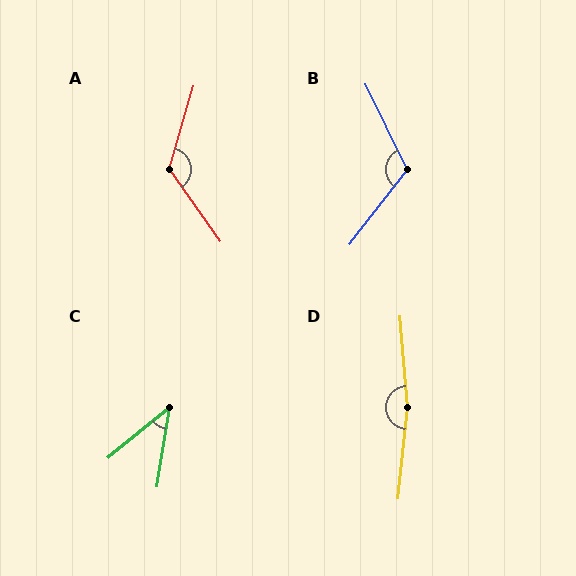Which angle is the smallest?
C, at approximately 42 degrees.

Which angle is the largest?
D, at approximately 169 degrees.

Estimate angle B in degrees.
Approximately 116 degrees.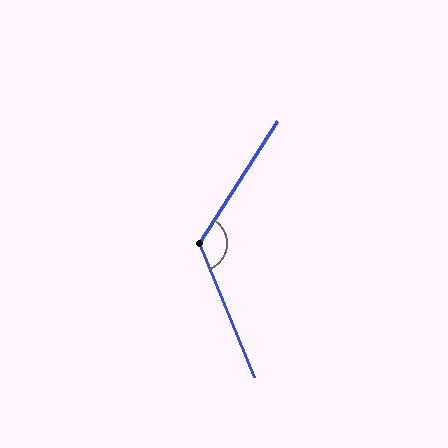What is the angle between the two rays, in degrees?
Approximately 125 degrees.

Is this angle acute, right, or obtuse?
It is obtuse.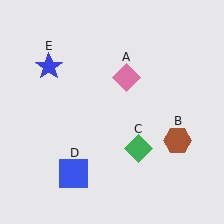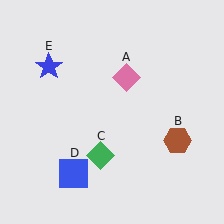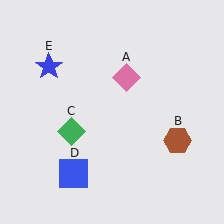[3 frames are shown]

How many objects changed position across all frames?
1 object changed position: green diamond (object C).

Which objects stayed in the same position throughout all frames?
Pink diamond (object A) and brown hexagon (object B) and blue square (object D) and blue star (object E) remained stationary.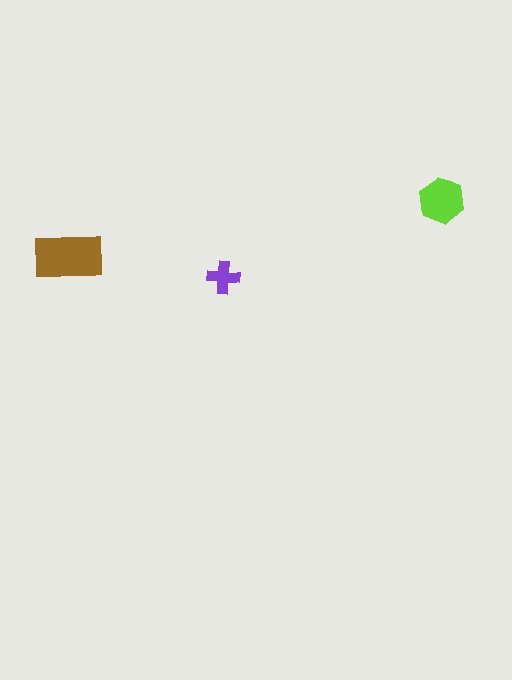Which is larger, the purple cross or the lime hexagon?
The lime hexagon.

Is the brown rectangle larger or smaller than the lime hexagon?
Larger.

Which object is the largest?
The brown rectangle.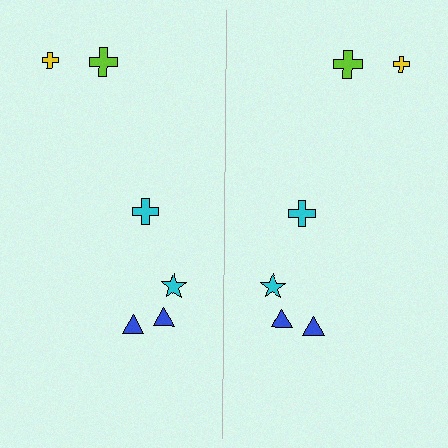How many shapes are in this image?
There are 12 shapes in this image.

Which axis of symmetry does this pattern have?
The pattern has a vertical axis of symmetry running through the center of the image.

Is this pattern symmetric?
Yes, this pattern has bilateral (reflection) symmetry.